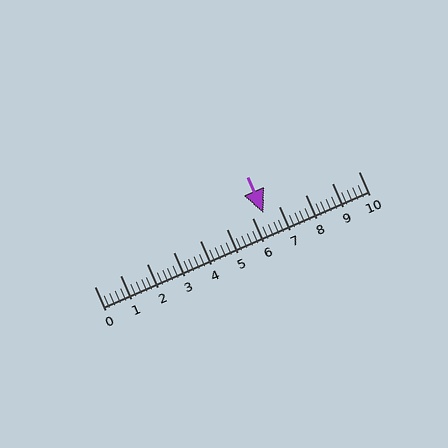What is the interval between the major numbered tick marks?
The major tick marks are spaced 1 units apart.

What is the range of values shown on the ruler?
The ruler shows values from 0 to 10.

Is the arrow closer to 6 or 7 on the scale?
The arrow is closer to 6.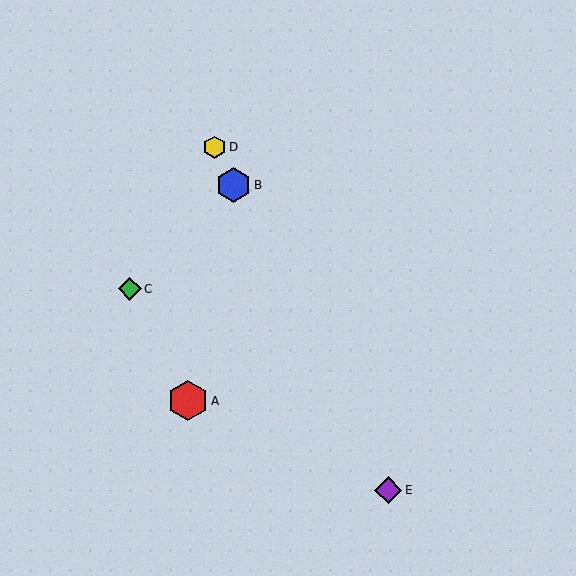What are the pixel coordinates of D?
Object D is at (215, 147).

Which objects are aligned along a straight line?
Objects B, D, E are aligned along a straight line.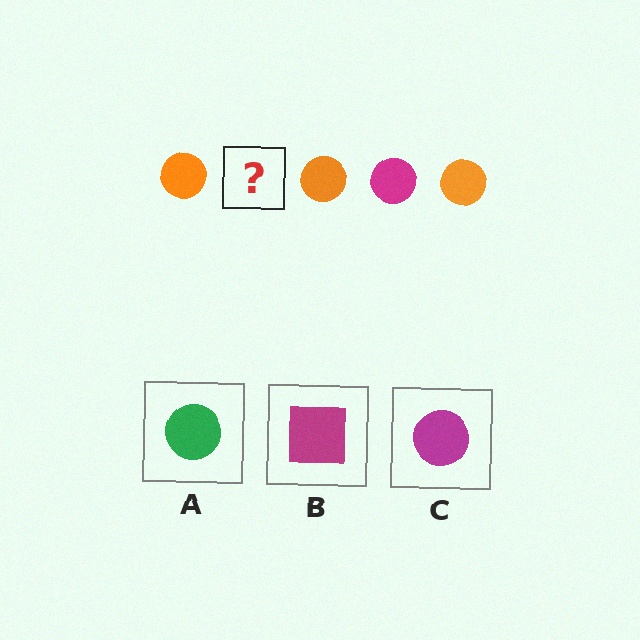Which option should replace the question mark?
Option C.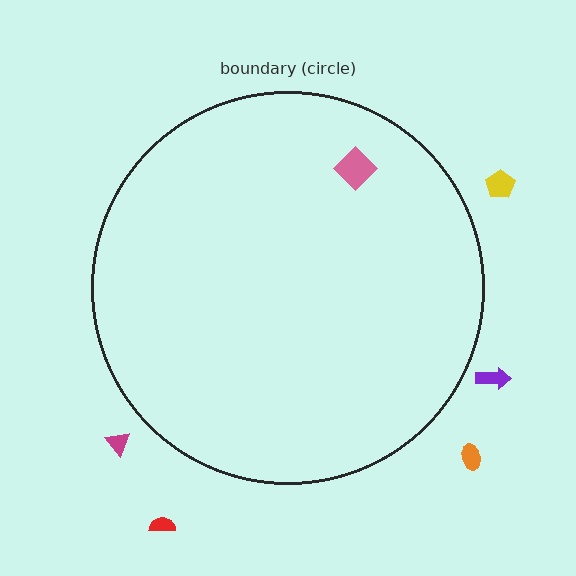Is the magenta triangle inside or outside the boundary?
Outside.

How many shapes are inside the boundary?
1 inside, 5 outside.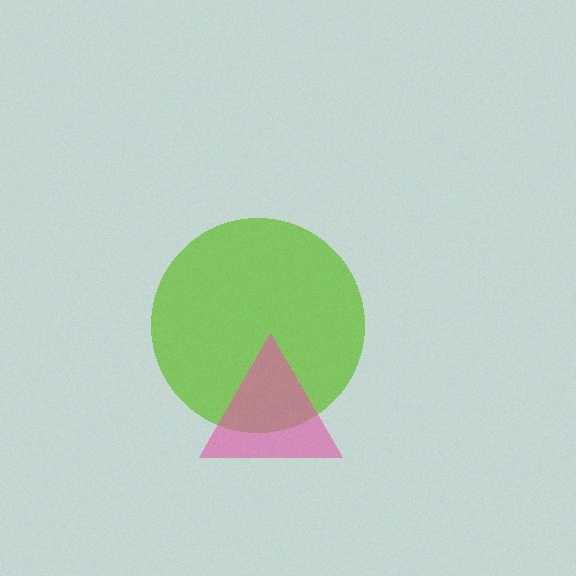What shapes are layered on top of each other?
The layered shapes are: a lime circle, a pink triangle.